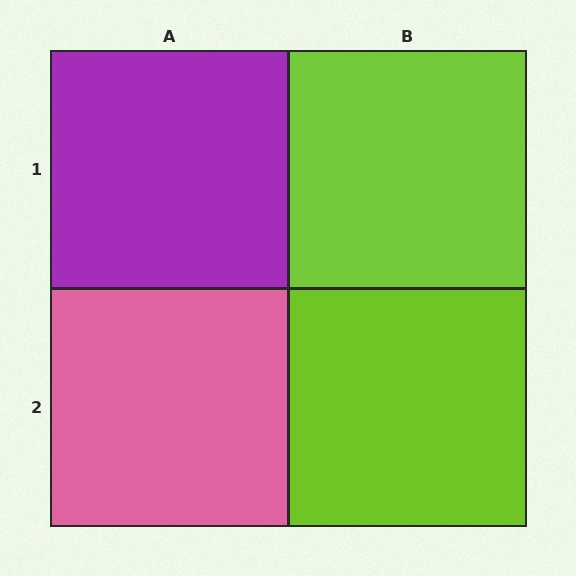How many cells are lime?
2 cells are lime.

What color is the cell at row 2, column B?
Lime.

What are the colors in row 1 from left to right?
Purple, lime.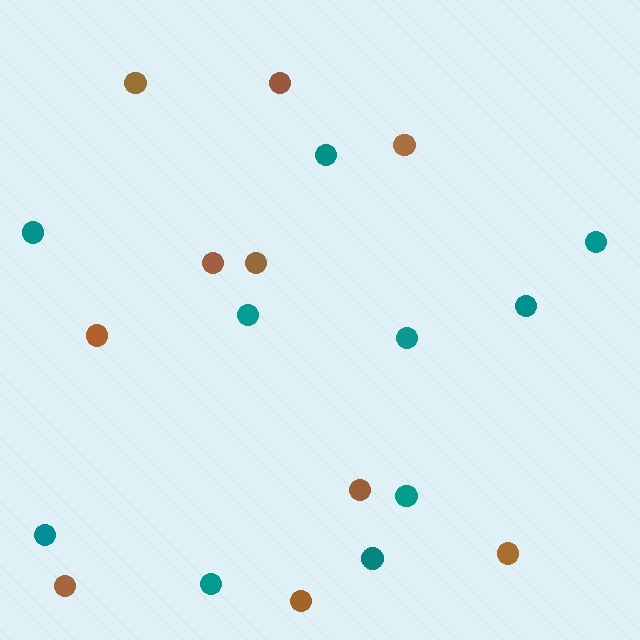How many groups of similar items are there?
There are 2 groups: one group of brown circles (10) and one group of teal circles (10).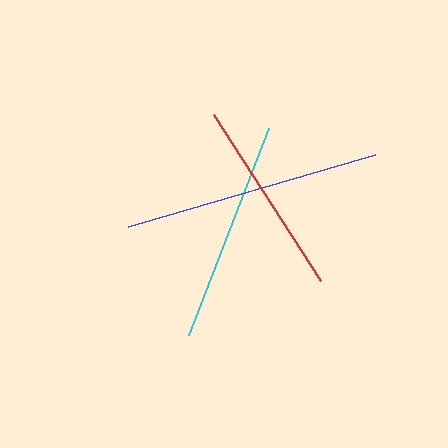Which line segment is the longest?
The blue line is the longest at approximately 258 pixels.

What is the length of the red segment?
The red segment is approximately 197 pixels long.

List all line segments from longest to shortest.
From longest to shortest: blue, cyan, red.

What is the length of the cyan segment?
The cyan segment is approximately 222 pixels long.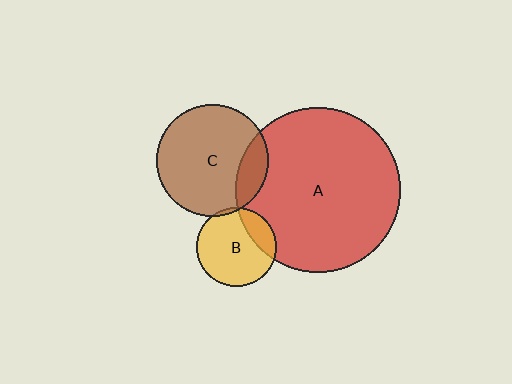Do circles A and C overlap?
Yes.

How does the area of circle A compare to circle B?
Approximately 4.3 times.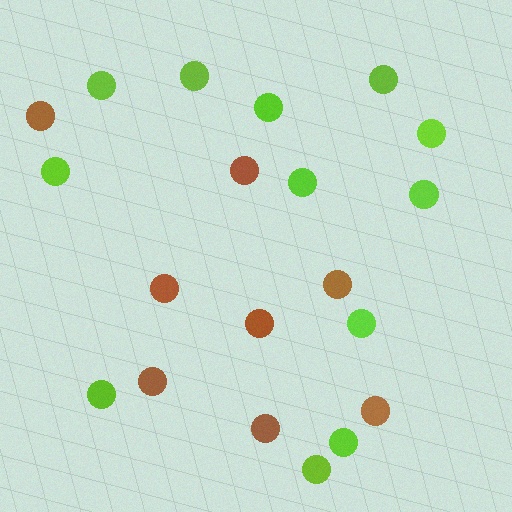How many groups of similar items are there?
There are 2 groups: one group of brown circles (8) and one group of lime circles (12).